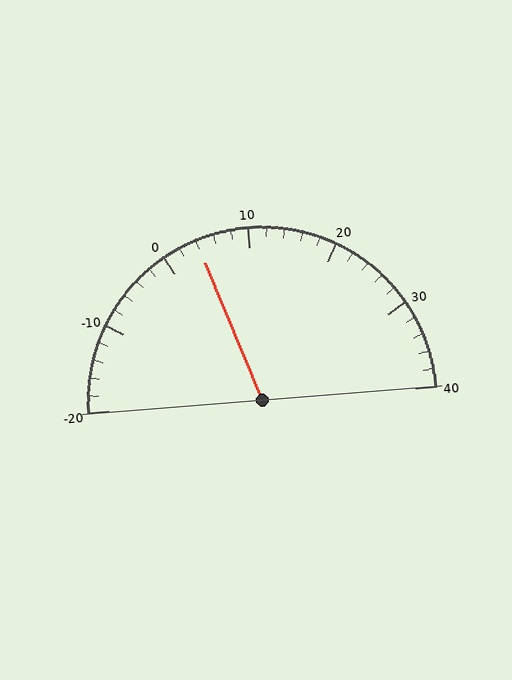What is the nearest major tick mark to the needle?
The nearest major tick mark is 0.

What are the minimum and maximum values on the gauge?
The gauge ranges from -20 to 40.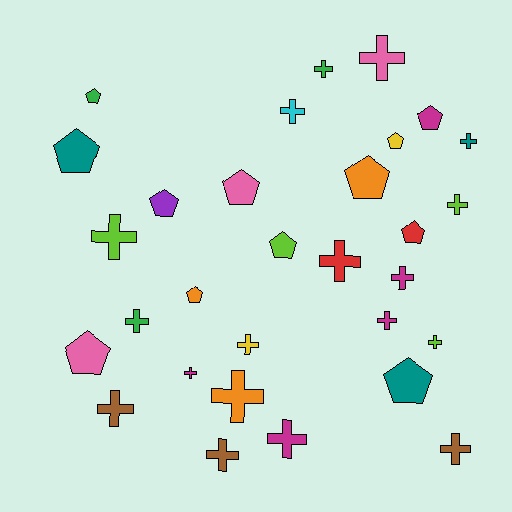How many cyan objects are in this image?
There is 1 cyan object.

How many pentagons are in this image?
There are 12 pentagons.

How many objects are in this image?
There are 30 objects.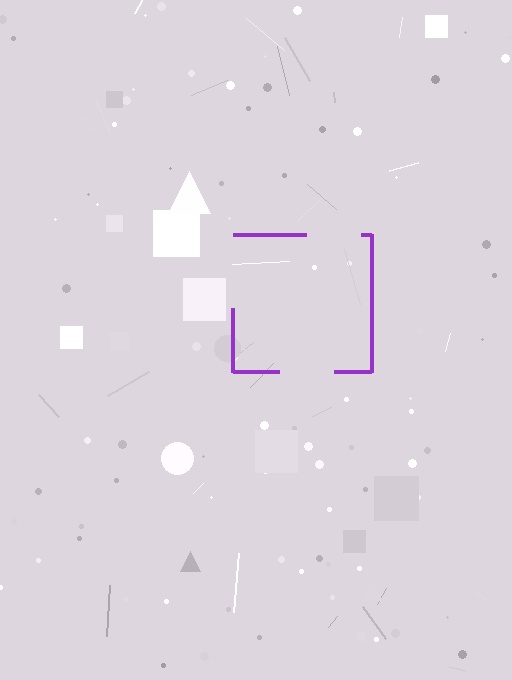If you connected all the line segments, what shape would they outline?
They would outline a square.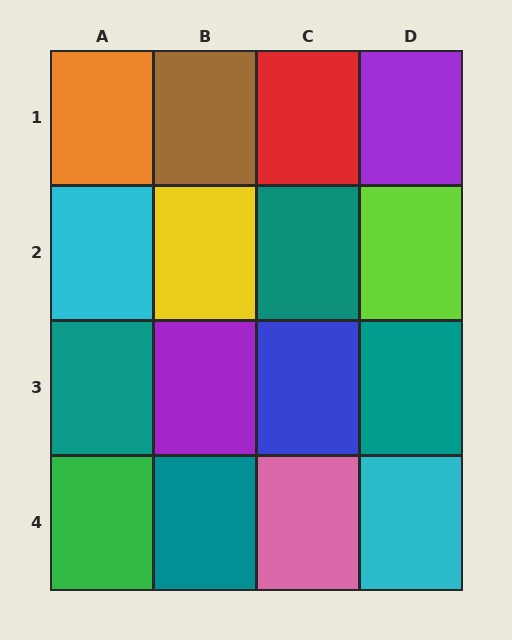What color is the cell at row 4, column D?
Cyan.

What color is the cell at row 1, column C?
Red.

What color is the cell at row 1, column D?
Purple.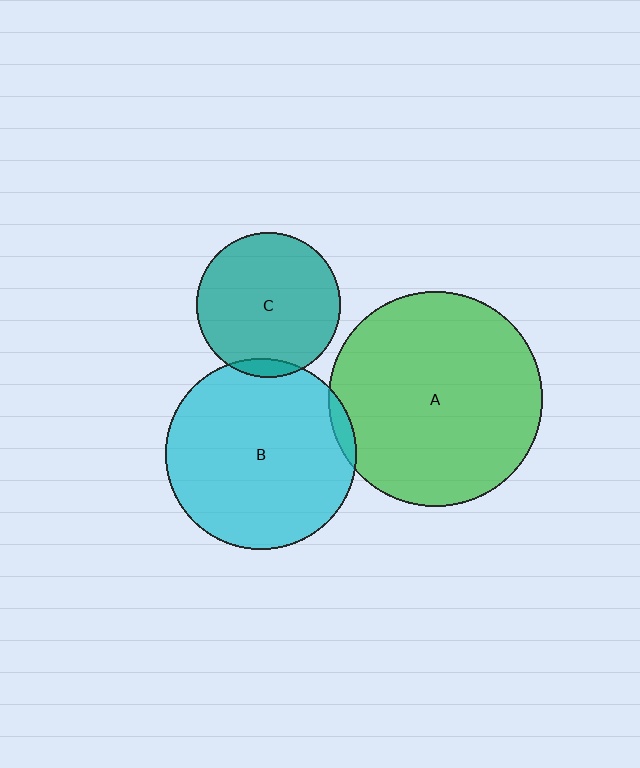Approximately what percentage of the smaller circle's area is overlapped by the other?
Approximately 5%.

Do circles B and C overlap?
Yes.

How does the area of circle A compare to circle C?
Approximately 2.2 times.